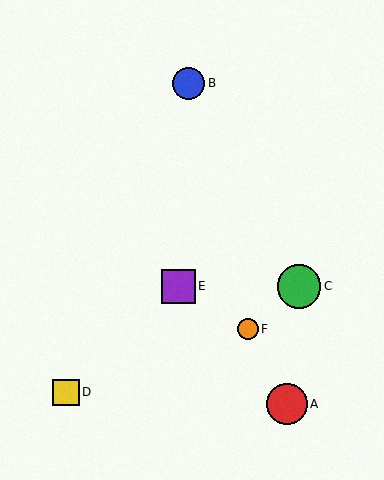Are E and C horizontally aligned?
Yes, both are at y≈286.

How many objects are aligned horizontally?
2 objects (C, E) are aligned horizontally.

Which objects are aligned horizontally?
Objects C, E are aligned horizontally.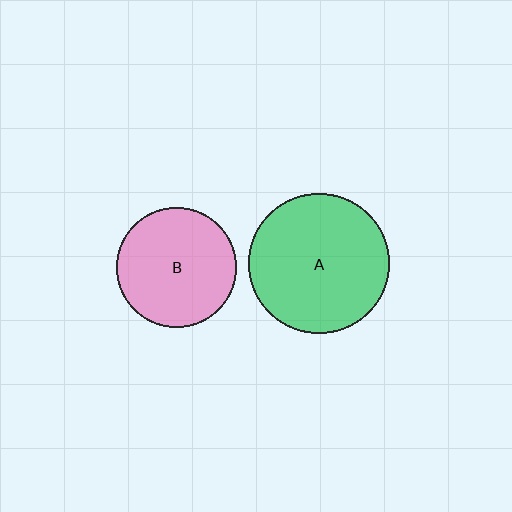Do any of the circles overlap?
No, none of the circles overlap.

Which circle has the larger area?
Circle A (green).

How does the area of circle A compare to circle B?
Approximately 1.4 times.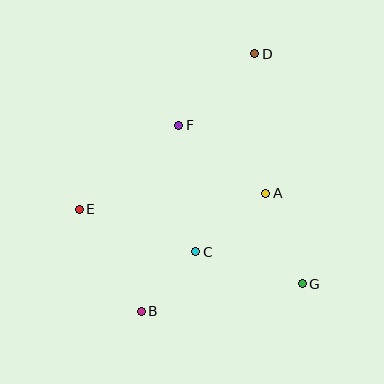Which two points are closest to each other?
Points B and C are closest to each other.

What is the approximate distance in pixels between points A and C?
The distance between A and C is approximately 91 pixels.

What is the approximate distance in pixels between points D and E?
The distance between D and E is approximately 235 pixels.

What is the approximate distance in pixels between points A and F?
The distance between A and F is approximately 110 pixels.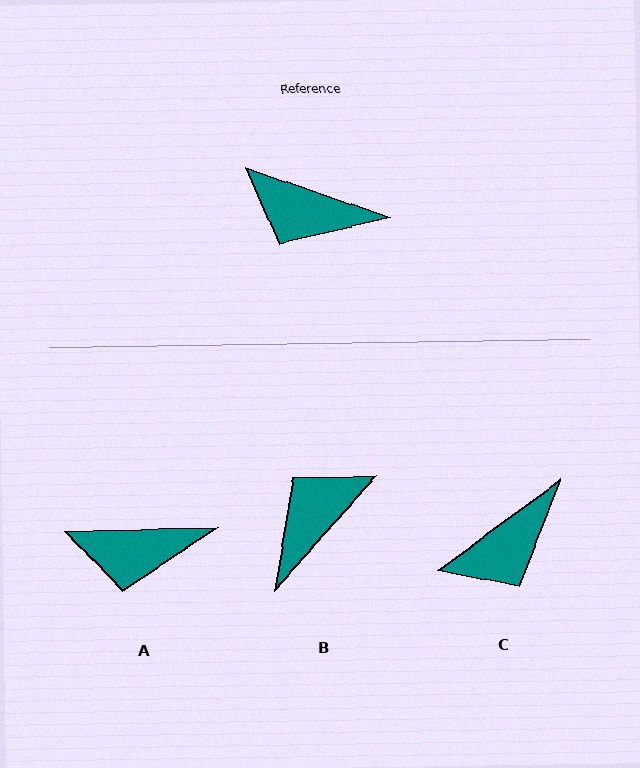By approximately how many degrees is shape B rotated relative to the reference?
Approximately 113 degrees clockwise.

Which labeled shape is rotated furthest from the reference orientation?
B, about 113 degrees away.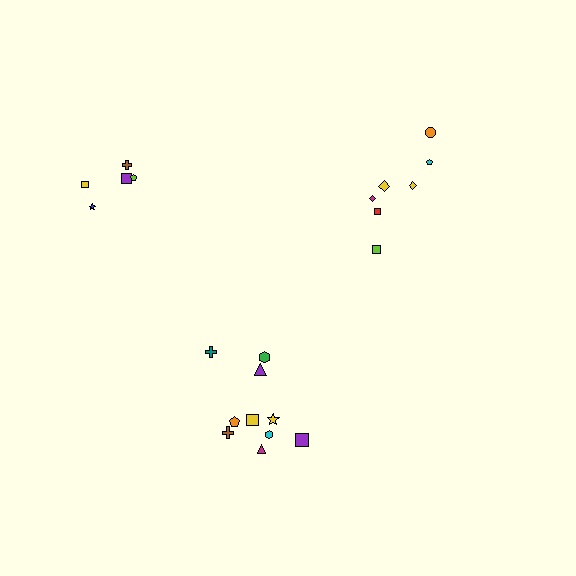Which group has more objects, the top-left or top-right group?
The top-right group.